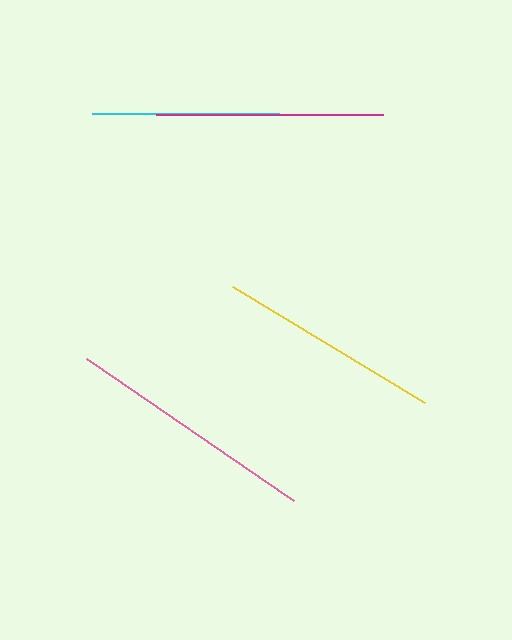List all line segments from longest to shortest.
From longest to shortest: pink, magenta, yellow, cyan.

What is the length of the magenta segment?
The magenta segment is approximately 226 pixels long.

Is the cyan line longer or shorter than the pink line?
The pink line is longer than the cyan line.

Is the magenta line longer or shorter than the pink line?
The pink line is longer than the magenta line.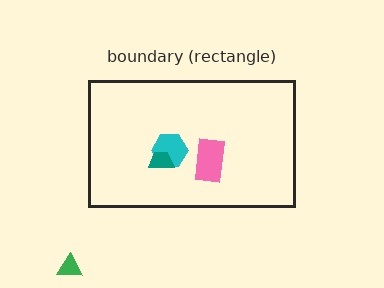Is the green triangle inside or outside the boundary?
Outside.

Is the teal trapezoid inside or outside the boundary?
Inside.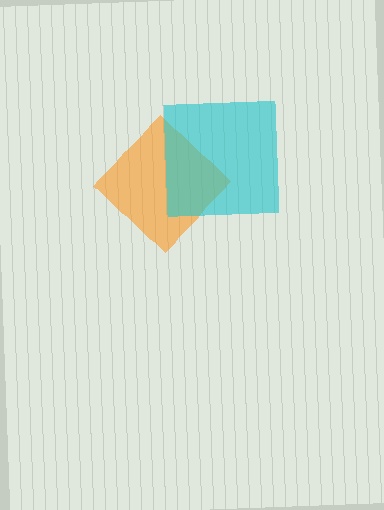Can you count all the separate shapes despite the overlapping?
Yes, there are 2 separate shapes.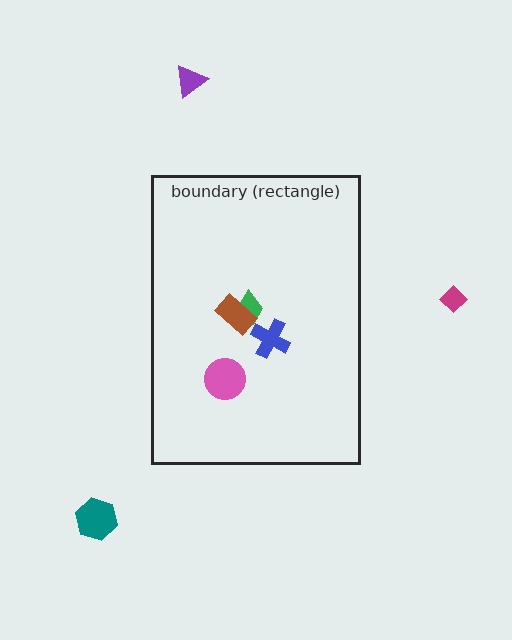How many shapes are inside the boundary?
4 inside, 3 outside.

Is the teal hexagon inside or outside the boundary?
Outside.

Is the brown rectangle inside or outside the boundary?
Inside.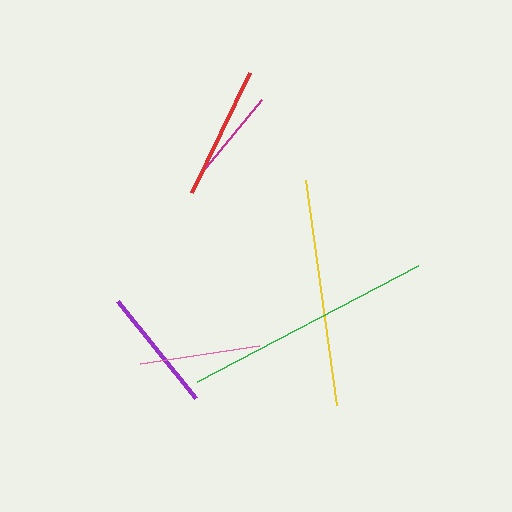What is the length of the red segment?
The red segment is approximately 133 pixels long.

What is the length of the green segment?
The green segment is approximately 250 pixels long.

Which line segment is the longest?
The green line is the longest at approximately 250 pixels.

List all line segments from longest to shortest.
From longest to shortest: green, yellow, red, purple, pink, magenta.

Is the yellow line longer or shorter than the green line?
The green line is longer than the yellow line.